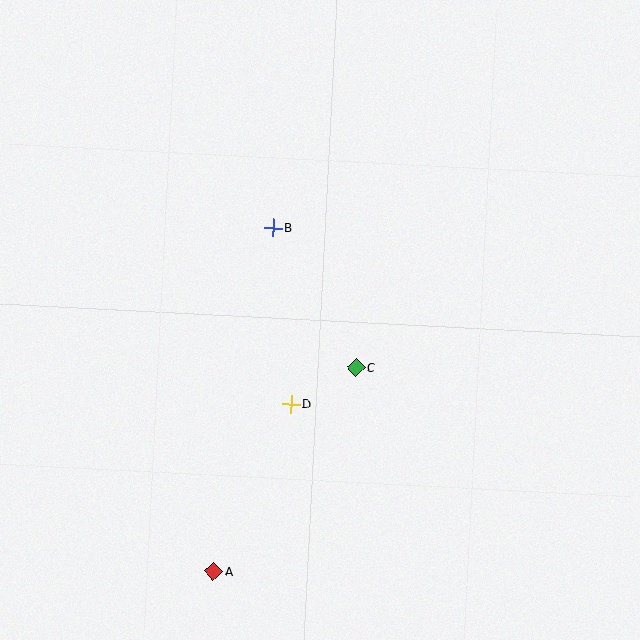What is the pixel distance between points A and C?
The distance between A and C is 248 pixels.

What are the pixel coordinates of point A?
Point A is at (214, 571).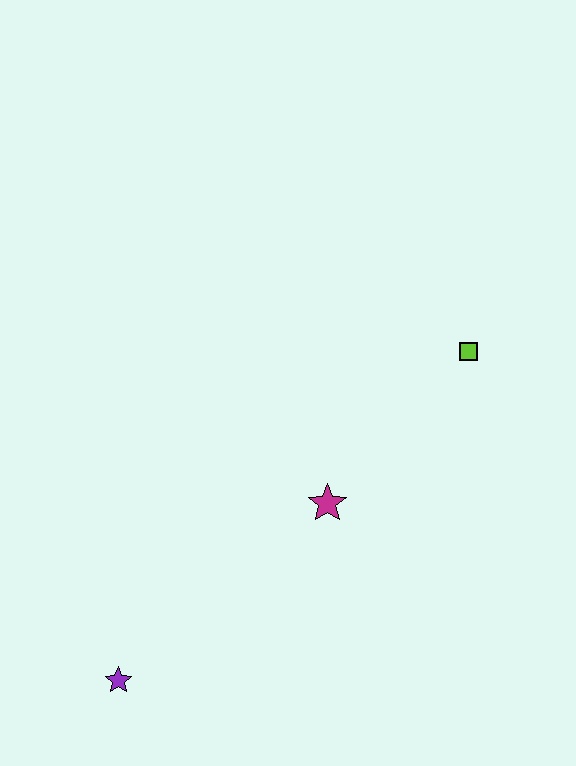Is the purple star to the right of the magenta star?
No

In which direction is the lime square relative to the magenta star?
The lime square is above the magenta star.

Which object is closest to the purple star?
The magenta star is closest to the purple star.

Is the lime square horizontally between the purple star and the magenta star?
No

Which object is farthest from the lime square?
The purple star is farthest from the lime square.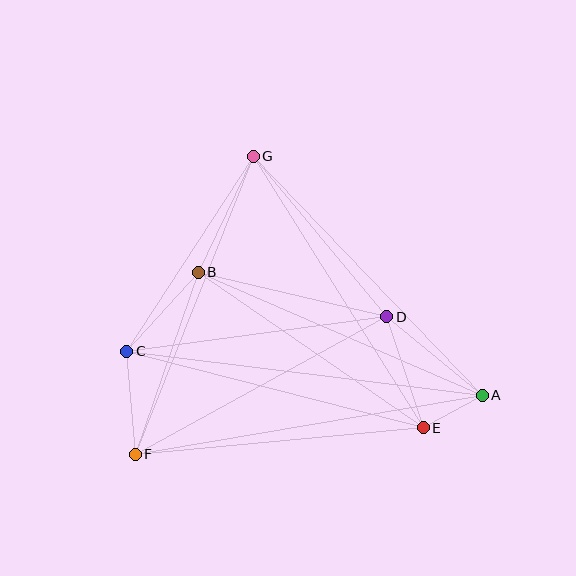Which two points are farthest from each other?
Points A and C are farthest from each other.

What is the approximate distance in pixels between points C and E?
The distance between C and E is approximately 306 pixels.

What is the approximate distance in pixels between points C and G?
The distance between C and G is approximately 232 pixels.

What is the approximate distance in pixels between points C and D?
The distance between C and D is approximately 262 pixels.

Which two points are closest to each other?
Points A and E are closest to each other.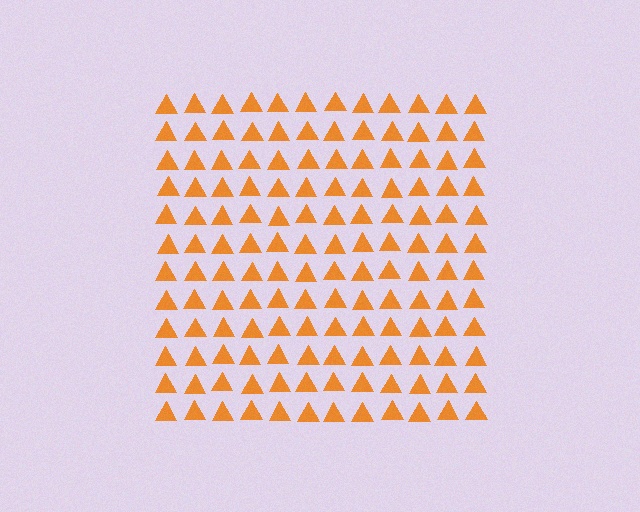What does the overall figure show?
The overall figure shows a square.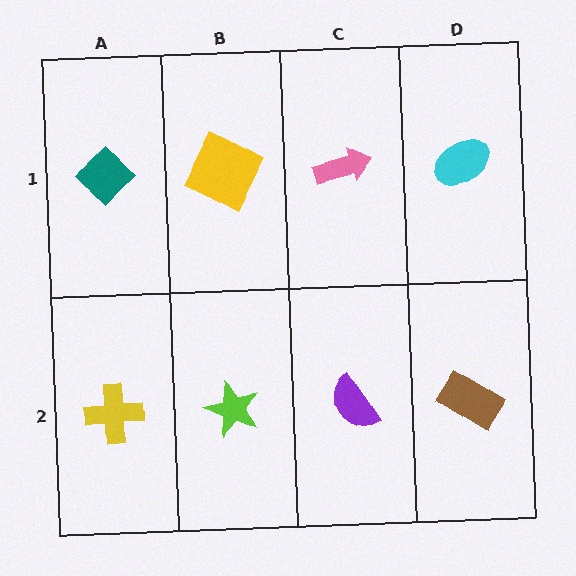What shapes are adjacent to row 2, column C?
A pink arrow (row 1, column C), a lime star (row 2, column B), a brown rectangle (row 2, column D).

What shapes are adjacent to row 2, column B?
A yellow square (row 1, column B), a yellow cross (row 2, column A), a purple semicircle (row 2, column C).